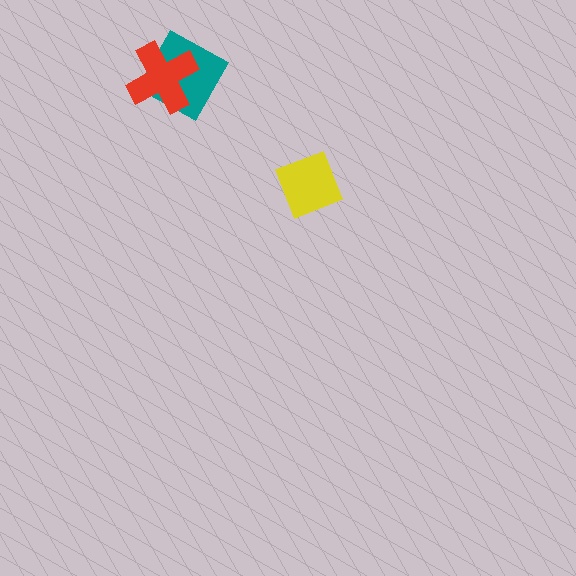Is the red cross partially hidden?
No, no other shape covers it.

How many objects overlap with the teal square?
1 object overlaps with the teal square.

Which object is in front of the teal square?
The red cross is in front of the teal square.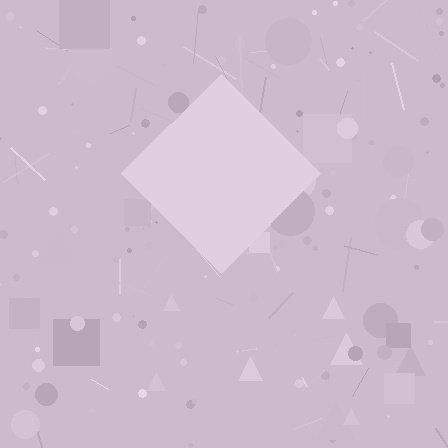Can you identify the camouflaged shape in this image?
The camouflaged shape is a diamond.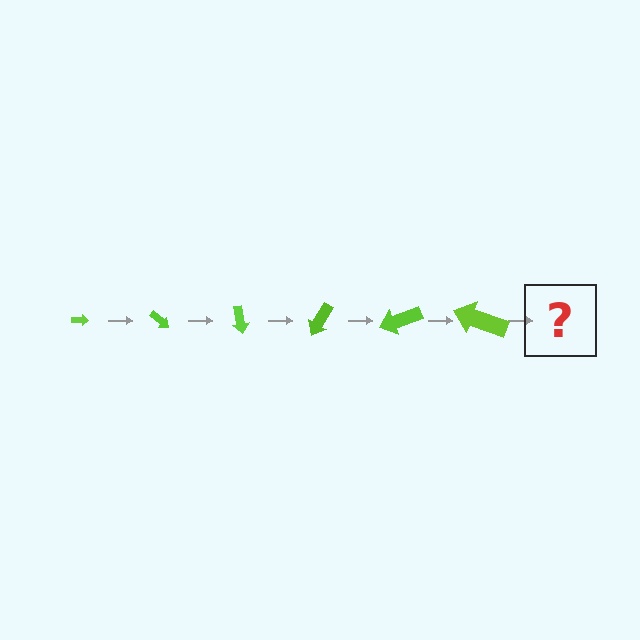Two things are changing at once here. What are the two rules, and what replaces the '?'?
The two rules are that the arrow grows larger each step and it rotates 40 degrees each step. The '?' should be an arrow, larger than the previous one and rotated 240 degrees from the start.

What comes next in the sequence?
The next element should be an arrow, larger than the previous one and rotated 240 degrees from the start.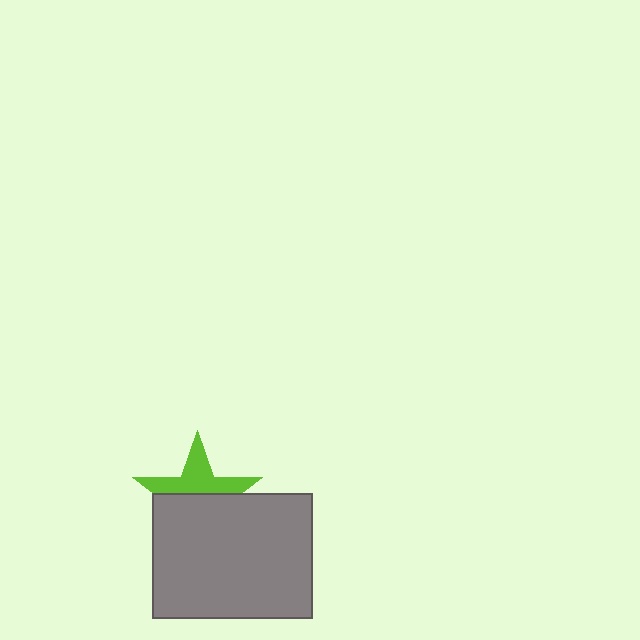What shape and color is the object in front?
The object in front is a gray rectangle.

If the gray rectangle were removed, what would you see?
You would see the complete lime star.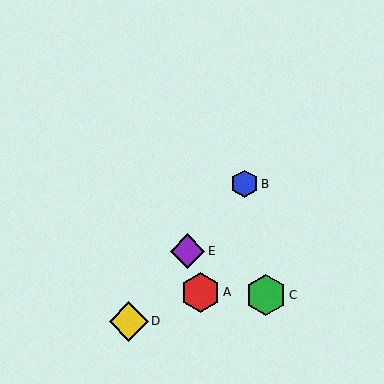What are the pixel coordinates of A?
Object A is at (200, 292).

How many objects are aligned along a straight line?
3 objects (B, D, E) are aligned along a straight line.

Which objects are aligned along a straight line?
Objects B, D, E are aligned along a straight line.